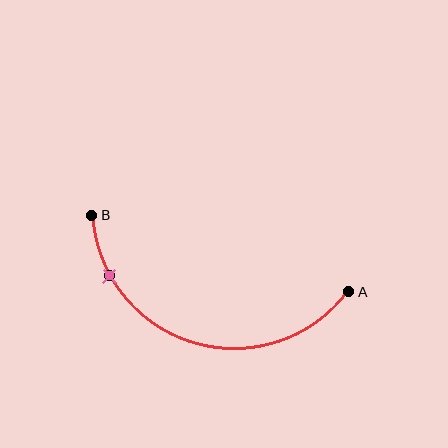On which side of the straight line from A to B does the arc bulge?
The arc bulges below the straight line connecting A and B.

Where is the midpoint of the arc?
The arc midpoint is the point on the curve farthest from the straight line joining A and B. It sits below that line.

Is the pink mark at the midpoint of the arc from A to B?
No. The pink mark lies on the arc but is closer to endpoint B. The arc midpoint would be at the point on the curve equidistant along the arc from both A and B.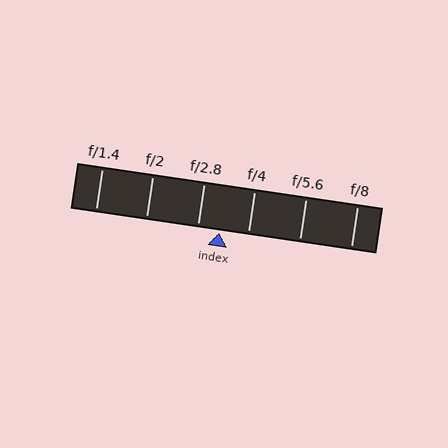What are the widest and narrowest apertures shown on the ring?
The widest aperture shown is f/1.4 and the narrowest is f/8.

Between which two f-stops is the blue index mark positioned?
The index mark is between f/2.8 and f/4.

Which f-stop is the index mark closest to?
The index mark is closest to f/2.8.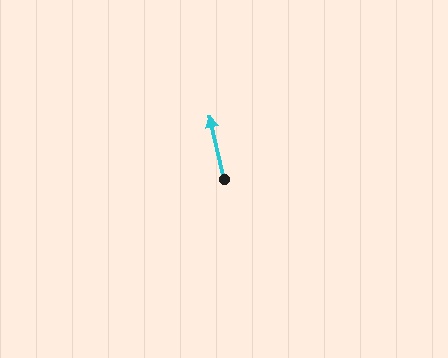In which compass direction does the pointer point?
North.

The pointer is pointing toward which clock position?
Roughly 12 o'clock.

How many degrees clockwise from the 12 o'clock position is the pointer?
Approximately 347 degrees.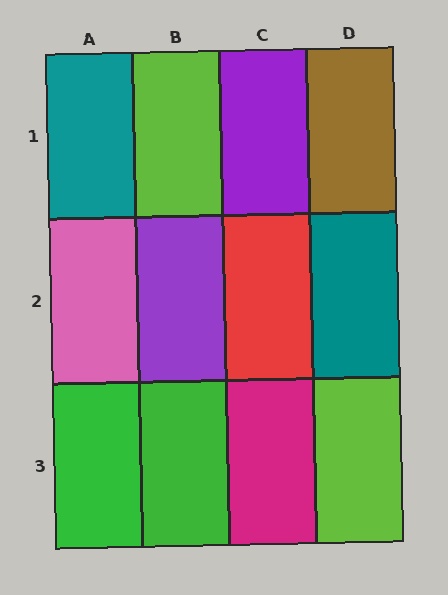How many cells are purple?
2 cells are purple.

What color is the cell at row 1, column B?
Lime.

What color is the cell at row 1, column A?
Teal.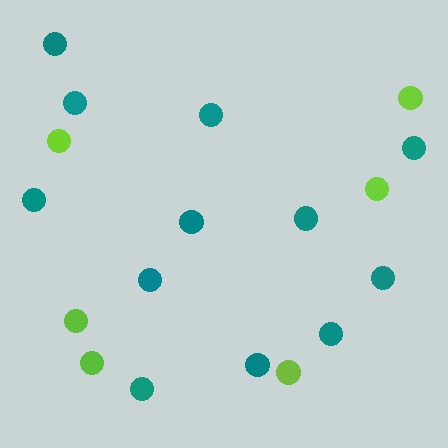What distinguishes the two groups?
There are 2 groups: one group of lime circles (6) and one group of teal circles (12).